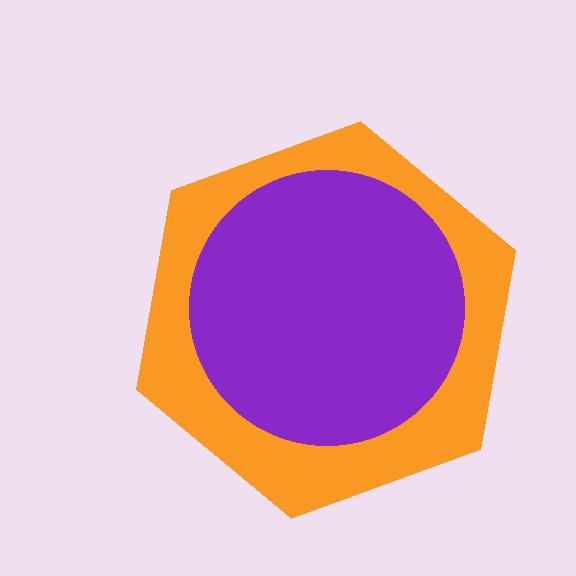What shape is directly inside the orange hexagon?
The purple circle.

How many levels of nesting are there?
2.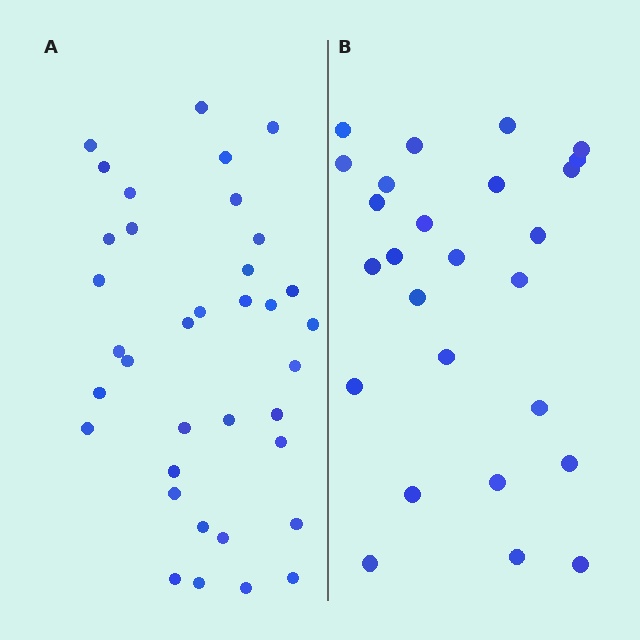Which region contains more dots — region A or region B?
Region A (the left region) has more dots.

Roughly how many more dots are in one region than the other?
Region A has roughly 10 or so more dots than region B.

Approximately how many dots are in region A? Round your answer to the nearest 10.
About 40 dots. (The exact count is 36, which rounds to 40.)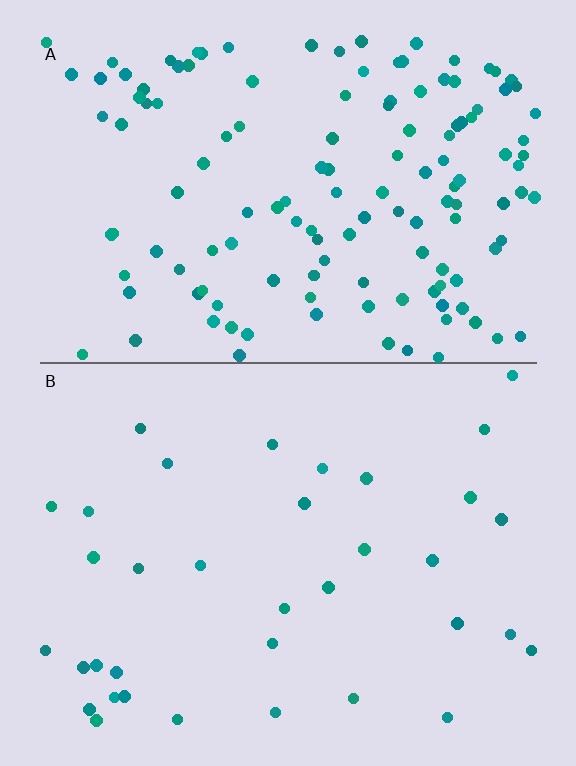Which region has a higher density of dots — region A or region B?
A (the top).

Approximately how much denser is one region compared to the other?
Approximately 3.9× — region A over region B.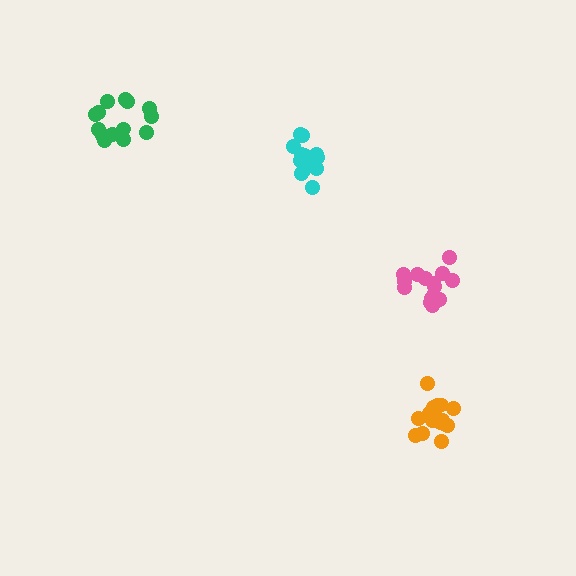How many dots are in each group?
Group 1: 16 dots, Group 2: 13 dots, Group 3: 14 dots, Group 4: 16 dots (59 total).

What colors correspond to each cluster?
The clusters are colored: pink, cyan, green, orange.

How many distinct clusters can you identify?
There are 4 distinct clusters.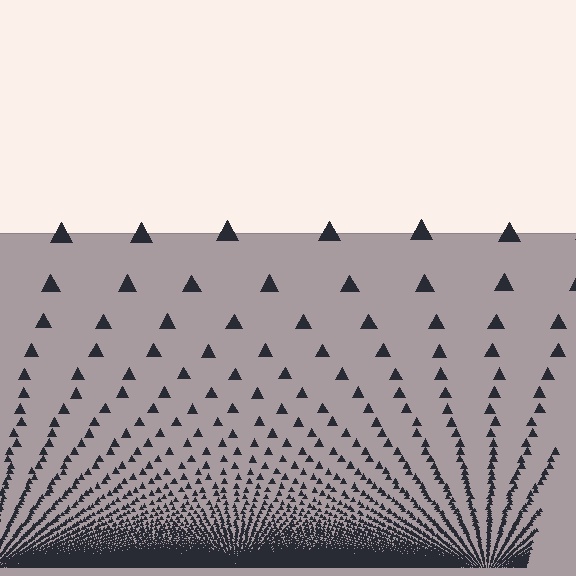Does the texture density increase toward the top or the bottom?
Density increases toward the bottom.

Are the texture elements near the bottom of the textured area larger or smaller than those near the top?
Smaller. The gradient is inverted — elements near the bottom are smaller and denser.